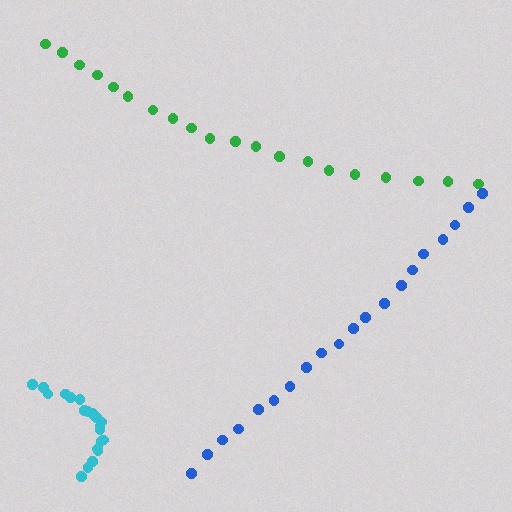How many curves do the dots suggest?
There are 3 distinct paths.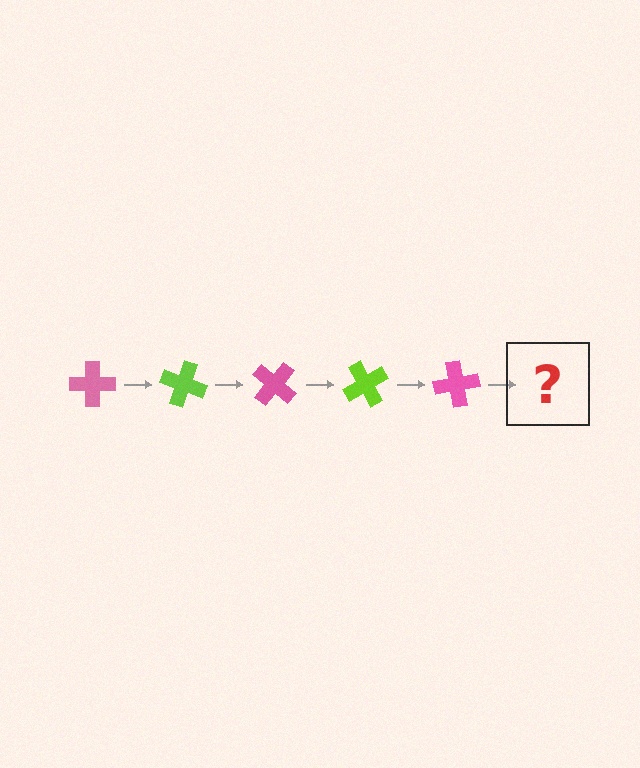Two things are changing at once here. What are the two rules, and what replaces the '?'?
The two rules are that it rotates 20 degrees each step and the color cycles through pink and lime. The '?' should be a lime cross, rotated 100 degrees from the start.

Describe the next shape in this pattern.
It should be a lime cross, rotated 100 degrees from the start.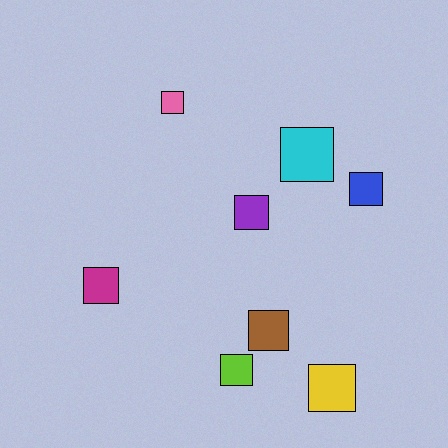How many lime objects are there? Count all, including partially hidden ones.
There is 1 lime object.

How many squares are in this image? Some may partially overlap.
There are 8 squares.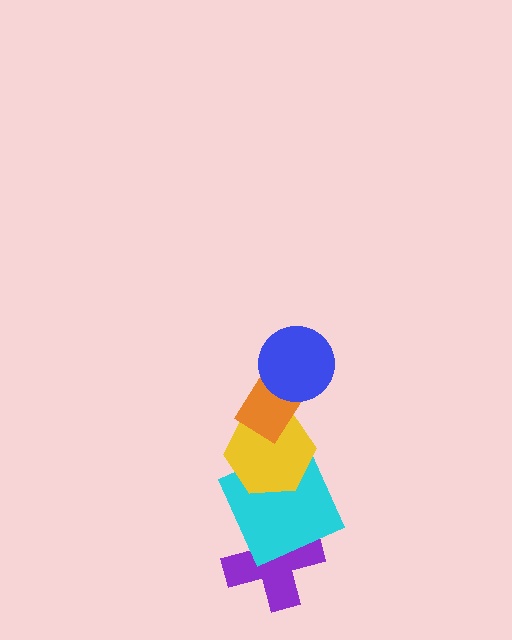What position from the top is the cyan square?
The cyan square is 4th from the top.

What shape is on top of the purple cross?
The cyan square is on top of the purple cross.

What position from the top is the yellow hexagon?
The yellow hexagon is 3rd from the top.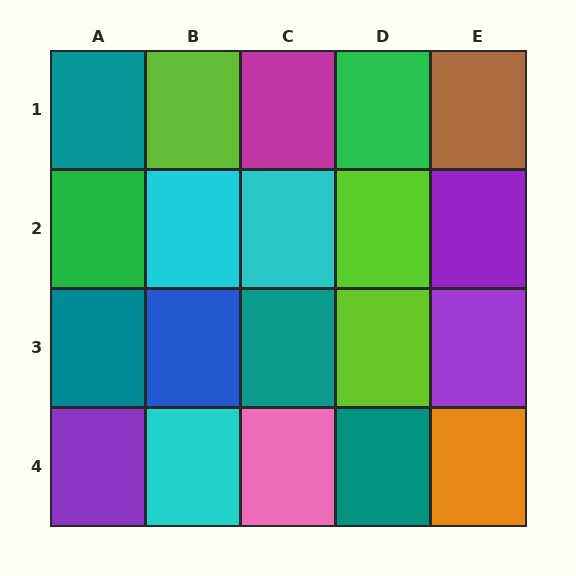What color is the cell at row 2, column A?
Green.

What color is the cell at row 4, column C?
Pink.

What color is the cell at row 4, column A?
Purple.